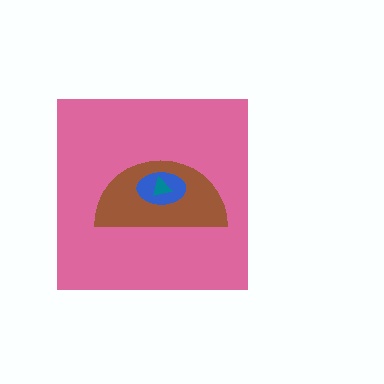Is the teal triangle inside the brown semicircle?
Yes.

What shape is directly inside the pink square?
The brown semicircle.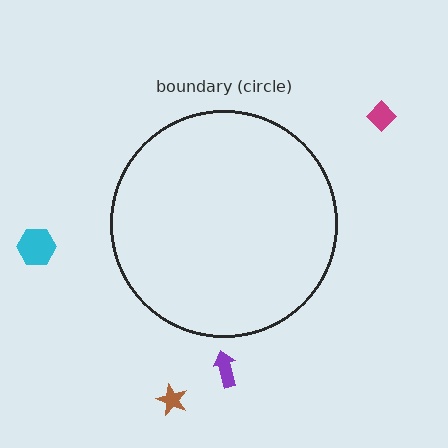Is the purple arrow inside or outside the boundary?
Outside.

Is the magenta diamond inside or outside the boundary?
Outside.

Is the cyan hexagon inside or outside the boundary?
Outside.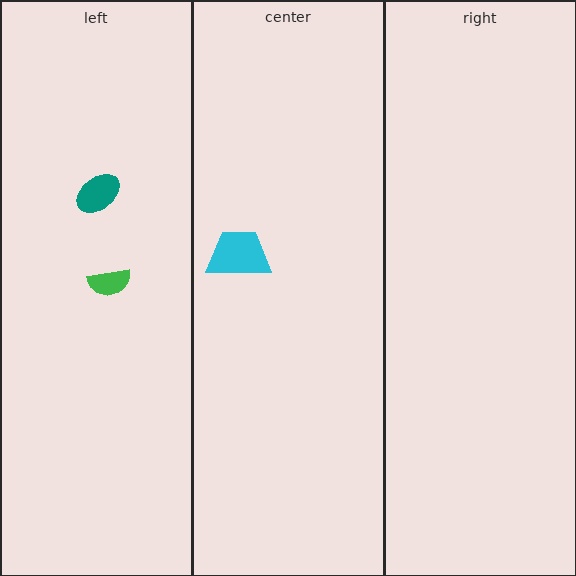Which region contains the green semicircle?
The left region.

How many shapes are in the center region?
1.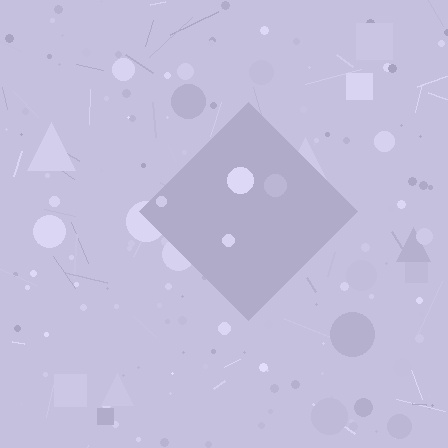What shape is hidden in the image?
A diamond is hidden in the image.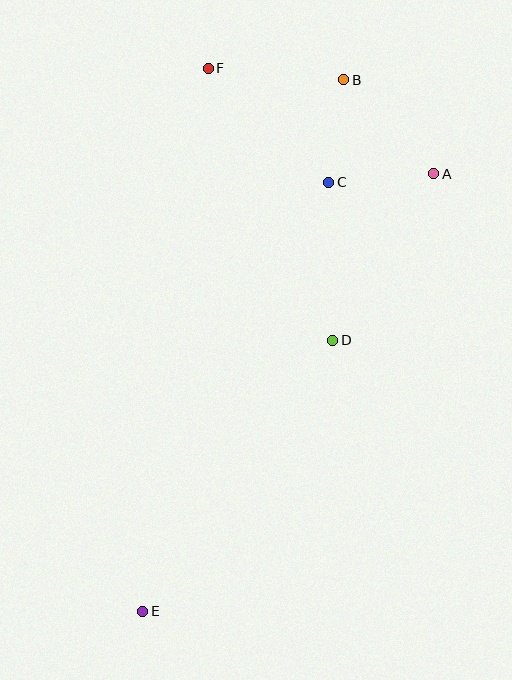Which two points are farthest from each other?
Points B and E are farthest from each other.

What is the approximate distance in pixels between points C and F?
The distance between C and F is approximately 166 pixels.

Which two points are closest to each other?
Points B and C are closest to each other.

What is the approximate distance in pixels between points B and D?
The distance between B and D is approximately 261 pixels.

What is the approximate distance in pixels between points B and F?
The distance between B and F is approximately 136 pixels.